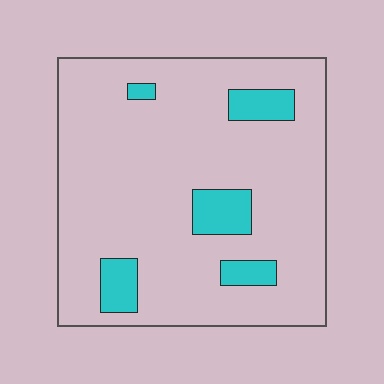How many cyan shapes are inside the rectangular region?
5.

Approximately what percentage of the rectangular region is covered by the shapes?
Approximately 10%.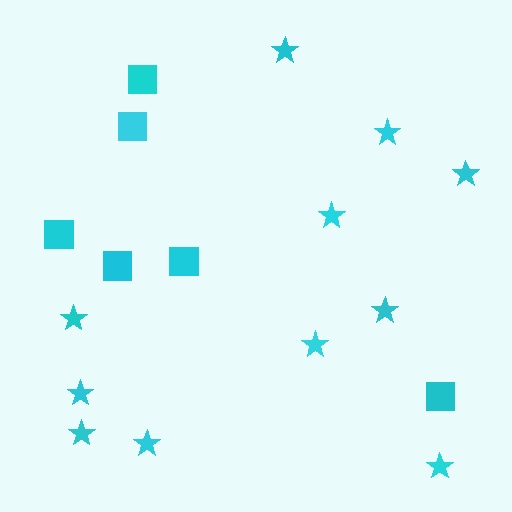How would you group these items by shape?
There are 2 groups: one group of squares (6) and one group of stars (11).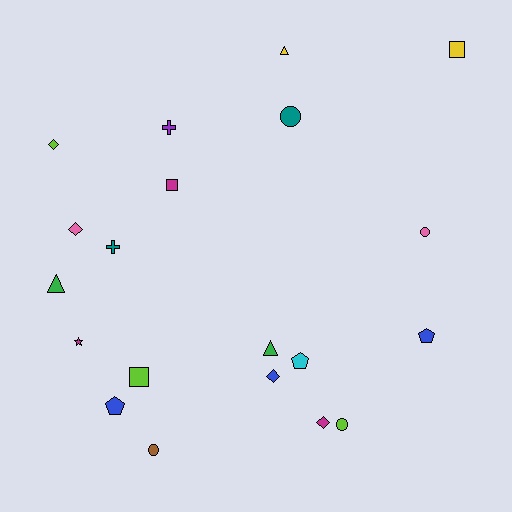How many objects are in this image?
There are 20 objects.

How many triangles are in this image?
There are 3 triangles.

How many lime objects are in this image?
There are 3 lime objects.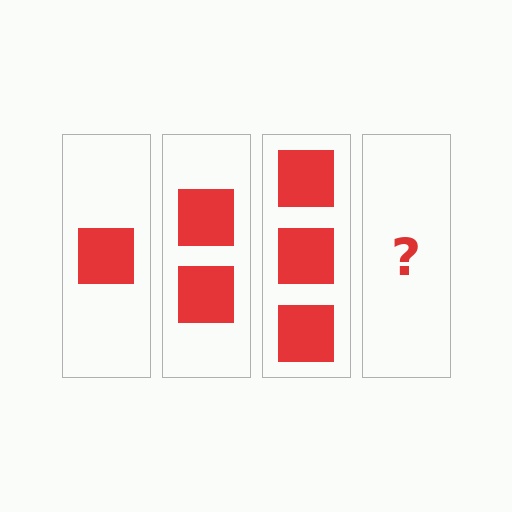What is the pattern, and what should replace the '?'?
The pattern is that each step adds one more square. The '?' should be 4 squares.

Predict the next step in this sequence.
The next step is 4 squares.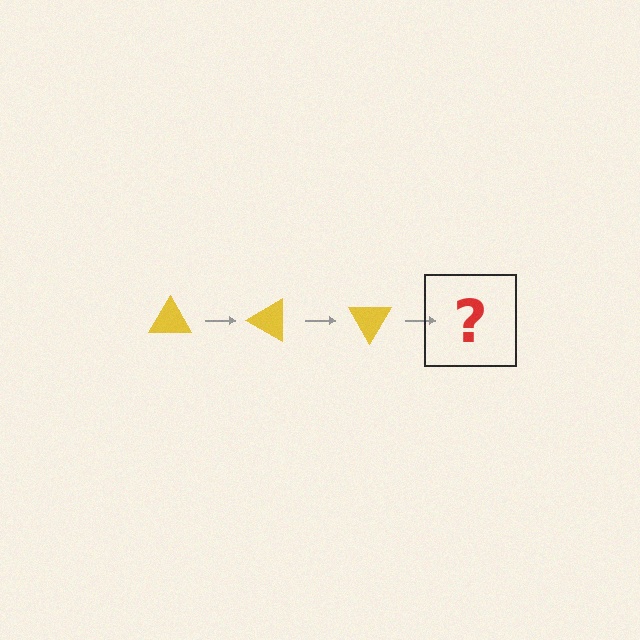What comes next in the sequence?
The next element should be a yellow triangle rotated 90 degrees.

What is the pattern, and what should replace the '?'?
The pattern is that the triangle rotates 30 degrees each step. The '?' should be a yellow triangle rotated 90 degrees.